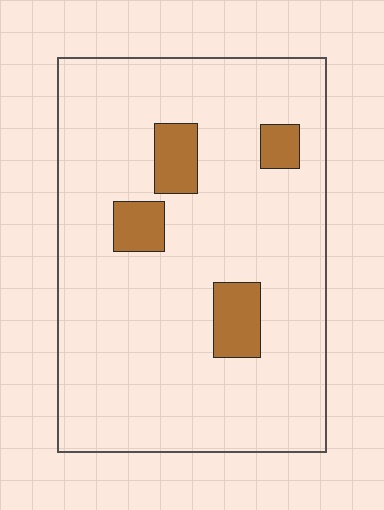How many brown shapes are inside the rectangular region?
4.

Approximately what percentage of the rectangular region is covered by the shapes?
Approximately 10%.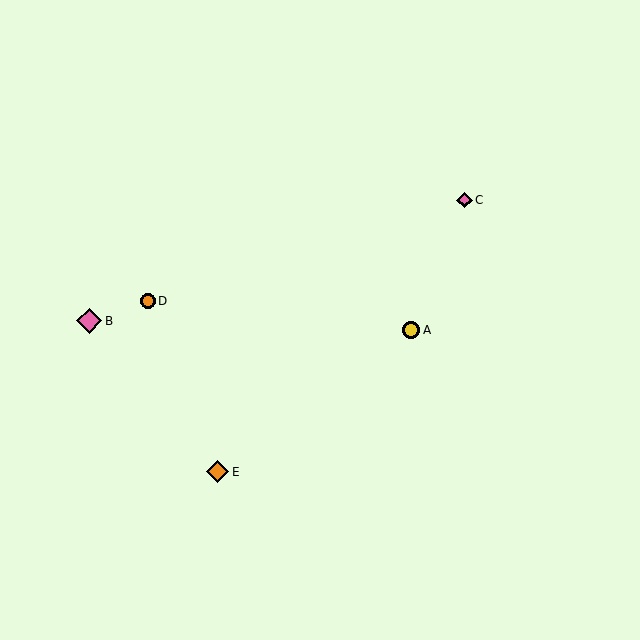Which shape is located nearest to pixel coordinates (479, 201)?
The pink diamond (labeled C) at (465, 200) is nearest to that location.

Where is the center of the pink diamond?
The center of the pink diamond is at (89, 321).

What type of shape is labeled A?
Shape A is a yellow circle.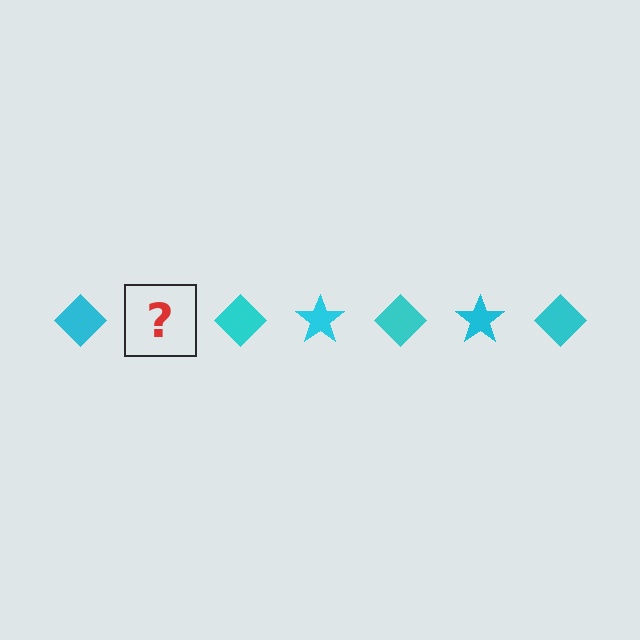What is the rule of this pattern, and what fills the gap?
The rule is that the pattern cycles through diamond, star shapes in cyan. The gap should be filled with a cyan star.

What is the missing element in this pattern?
The missing element is a cyan star.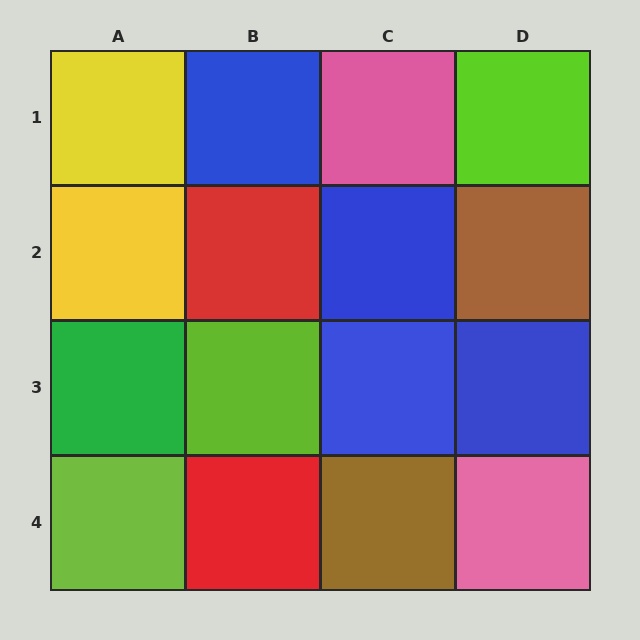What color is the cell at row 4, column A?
Lime.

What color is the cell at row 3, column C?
Blue.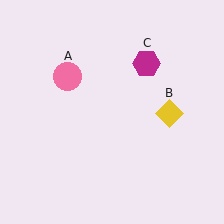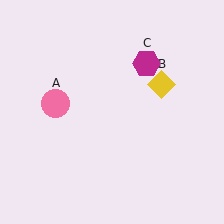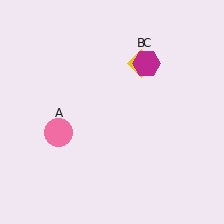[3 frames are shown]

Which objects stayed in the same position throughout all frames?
Magenta hexagon (object C) remained stationary.